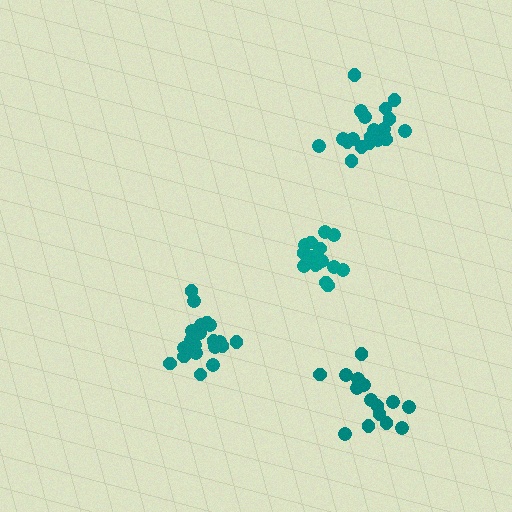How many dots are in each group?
Group 1: 17 dots, Group 2: 20 dots, Group 3: 15 dots, Group 4: 21 dots (73 total).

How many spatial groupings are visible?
There are 4 spatial groupings.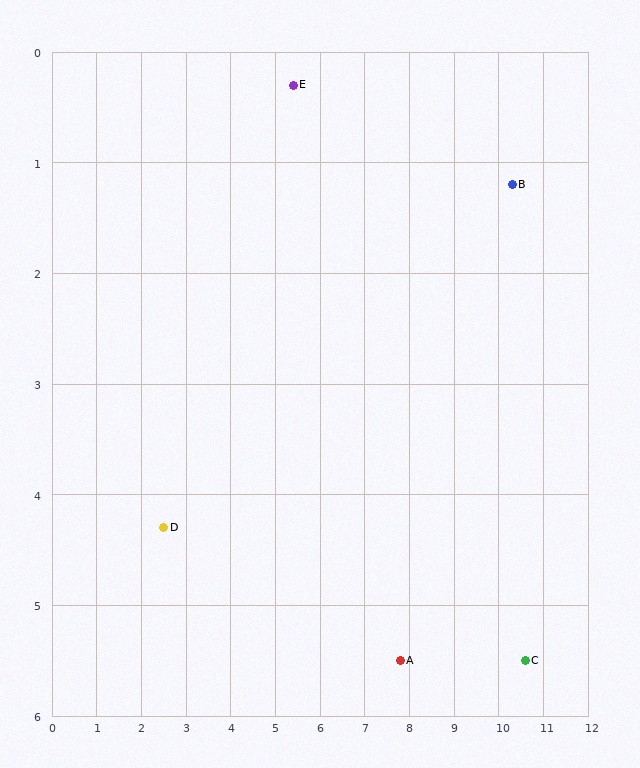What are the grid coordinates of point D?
Point D is at approximately (2.5, 4.3).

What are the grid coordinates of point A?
Point A is at approximately (7.8, 5.5).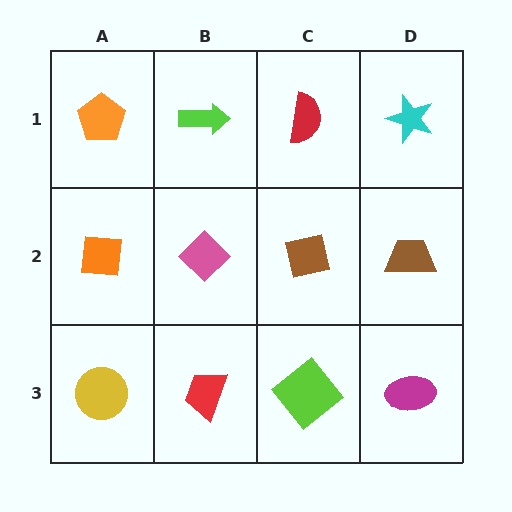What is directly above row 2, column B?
A lime arrow.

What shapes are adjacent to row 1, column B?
A pink diamond (row 2, column B), an orange pentagon (row 1, column A), a red semicircle (row 1, column C).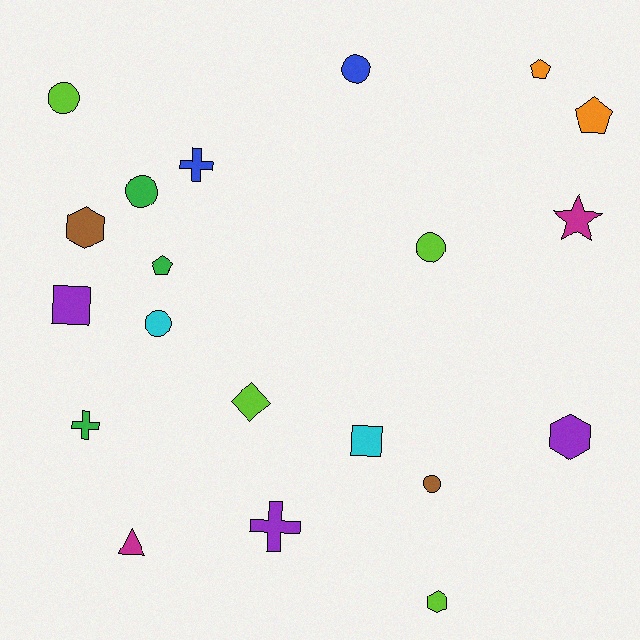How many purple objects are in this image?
There are 3 purple objects.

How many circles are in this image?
There are 6 circles.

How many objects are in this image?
There are 20 objects.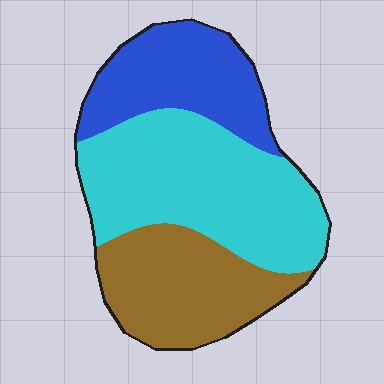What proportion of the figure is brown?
Brown takes up about one quarter (1/4) of the figure.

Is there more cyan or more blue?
Cyan.